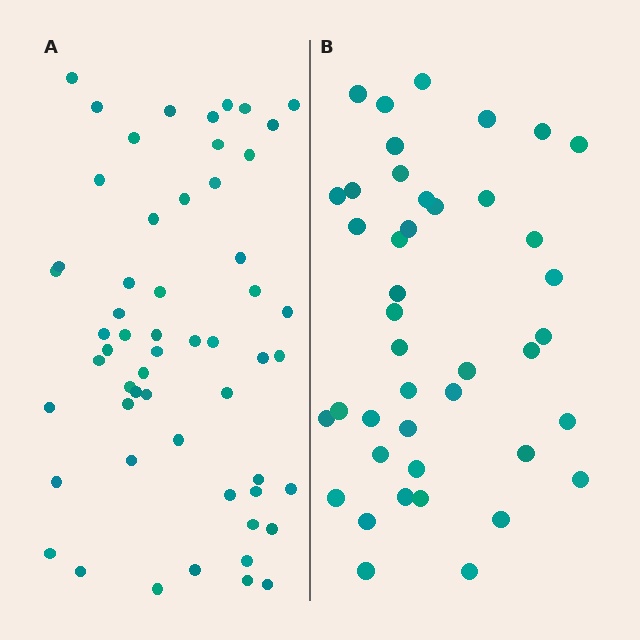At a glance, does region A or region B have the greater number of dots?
Region A (the left region) has more dots.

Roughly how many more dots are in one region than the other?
Region A has approximately 15 more dots than region B.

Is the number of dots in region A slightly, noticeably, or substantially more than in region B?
Region A has noticeably more, but not dramatically so. The ratio is roughly 1.3 to 1.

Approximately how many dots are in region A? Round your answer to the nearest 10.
About 60 dots. (The exact count is 56, which rounds to 60.)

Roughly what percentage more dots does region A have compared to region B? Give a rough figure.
About 35% more.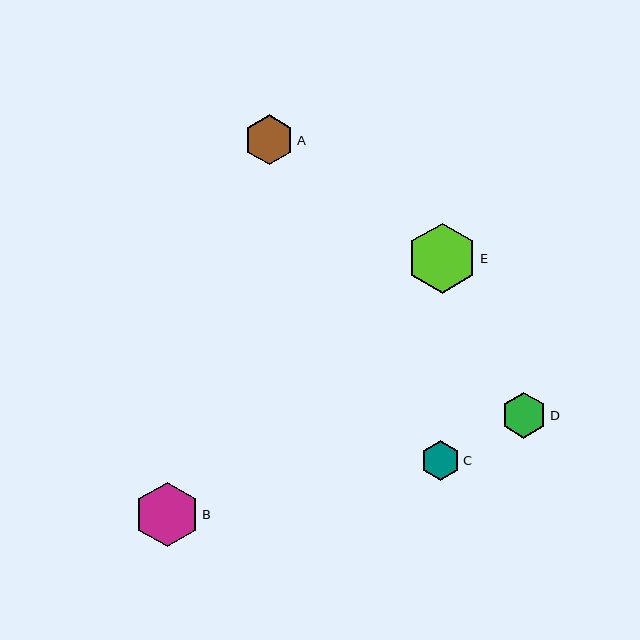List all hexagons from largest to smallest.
From largest to smallest: E, B, A, D, C.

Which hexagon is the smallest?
Hexagon C is the smallest with a size of approximately 40 pixels.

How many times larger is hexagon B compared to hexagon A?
Hexagon B is approximately 1.3 times the size of hexagon A.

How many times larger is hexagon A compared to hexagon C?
Hexagon A is approximately 1.2 times the size of hexagon C.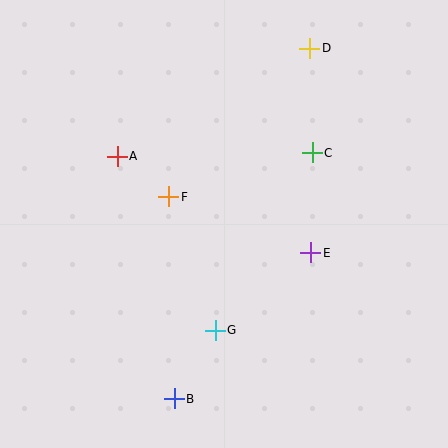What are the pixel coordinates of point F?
Point F is at (169, 197).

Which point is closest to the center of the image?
Point F at (169, 197) is closest to the center.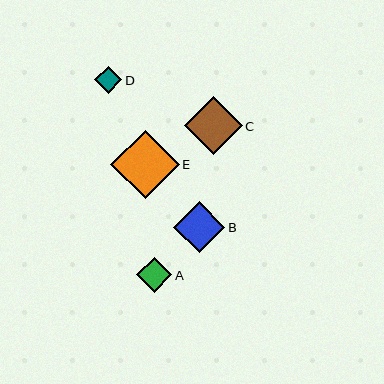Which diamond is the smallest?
Diamond D is the smallest with a size of approximately 28 pixels.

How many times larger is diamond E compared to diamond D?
Diamond E is approximately 2.5 times the size of diamond D.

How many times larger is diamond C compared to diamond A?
Diamond C is approximately 1.7 times the size of diamond A.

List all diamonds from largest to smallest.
From largest to smallest: E, C, B, A, D.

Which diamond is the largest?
Diamond E is the largest with a size of approximately 68 pixels.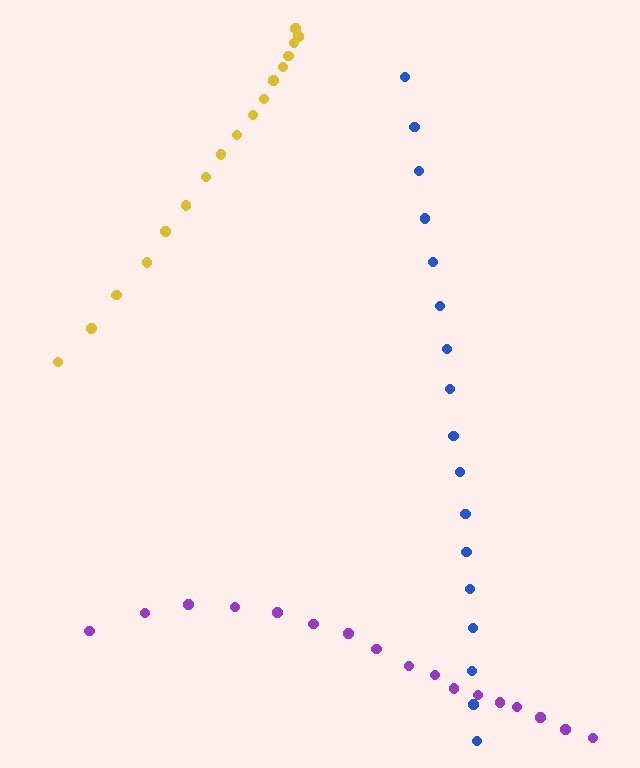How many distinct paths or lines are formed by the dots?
There are 3 distinct paths.